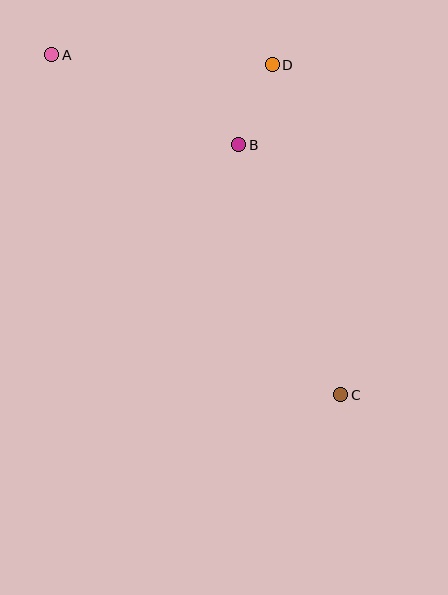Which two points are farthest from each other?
Points A and C are farthest from each other.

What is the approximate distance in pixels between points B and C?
The distance between B and C is approximately 270 pixels.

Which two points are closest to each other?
Points B and D are closest to each other.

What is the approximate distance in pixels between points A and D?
The distance between A and D is approximately 221 pixels.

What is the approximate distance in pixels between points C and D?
The distance between C and D is approximately 337 pixels.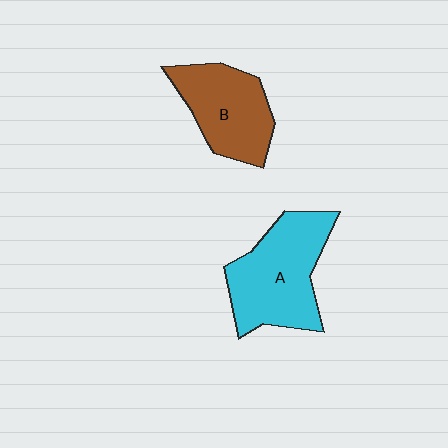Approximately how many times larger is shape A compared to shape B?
Approximately 1.3 times.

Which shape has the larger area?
Shape A (cyan).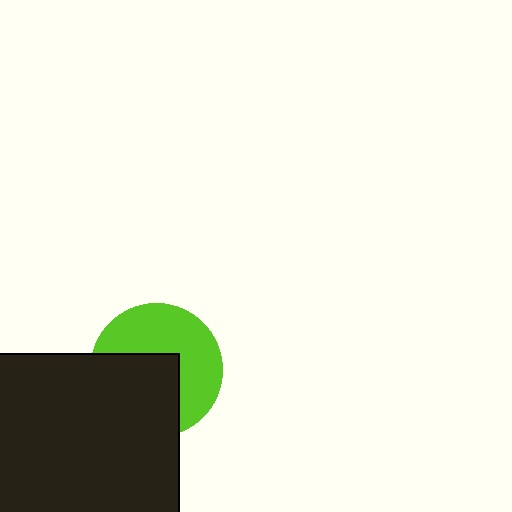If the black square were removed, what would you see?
You would see the complete lime circle.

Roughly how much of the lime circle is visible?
About half of it is visible (roughly 54%).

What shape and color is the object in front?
The object in front is a black square.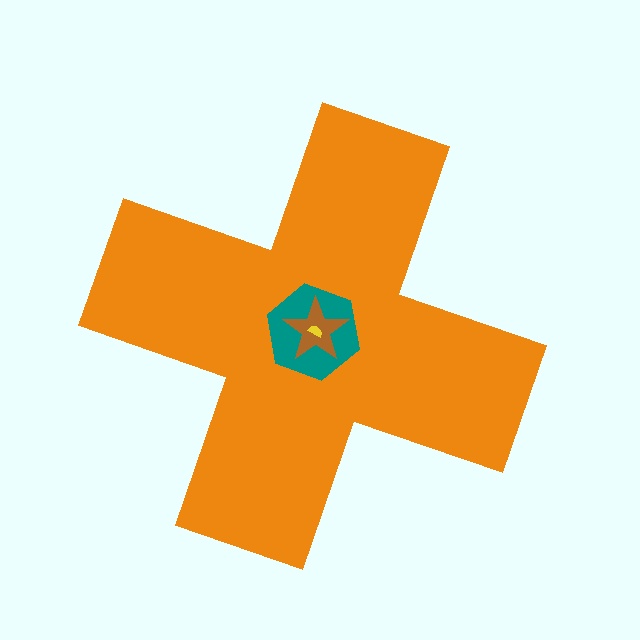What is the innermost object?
The yellow semicircle.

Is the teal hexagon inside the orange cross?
Yes.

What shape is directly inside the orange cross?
The teal hexagon.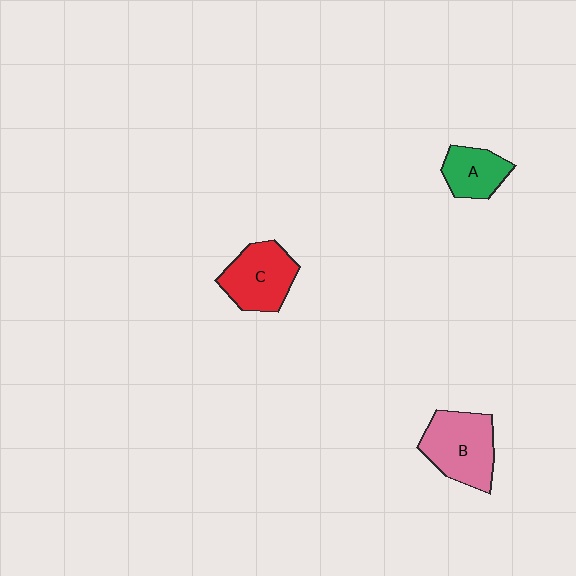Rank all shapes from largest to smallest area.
From largest to smallest: B (pink), C (red), A (green).